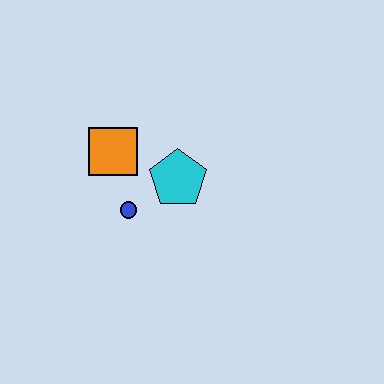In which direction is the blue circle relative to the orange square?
The blue circle is below the orange square.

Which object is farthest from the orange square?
The cyan pentagon is farthest from the orange square.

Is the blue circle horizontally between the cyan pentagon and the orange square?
Yes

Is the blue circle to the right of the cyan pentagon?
No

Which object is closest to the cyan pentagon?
The blue circle is closest to the cyan pentagon.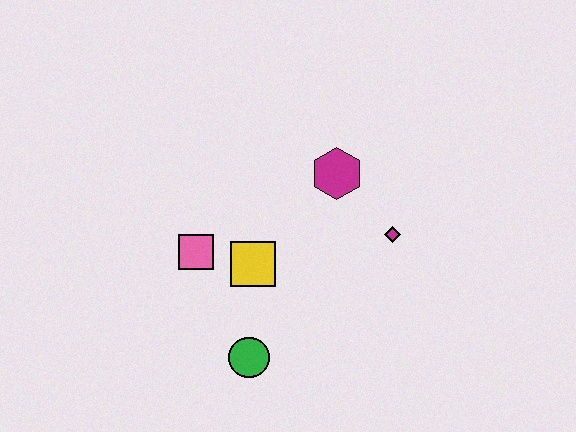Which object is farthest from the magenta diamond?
The pink square is farthest from the magenta diamond.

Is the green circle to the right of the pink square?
Yes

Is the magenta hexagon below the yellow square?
No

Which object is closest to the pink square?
The yellow square is closest to the pink square.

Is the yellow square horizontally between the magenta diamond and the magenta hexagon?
No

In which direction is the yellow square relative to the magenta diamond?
The yellow square is to the left of the magenta diamond.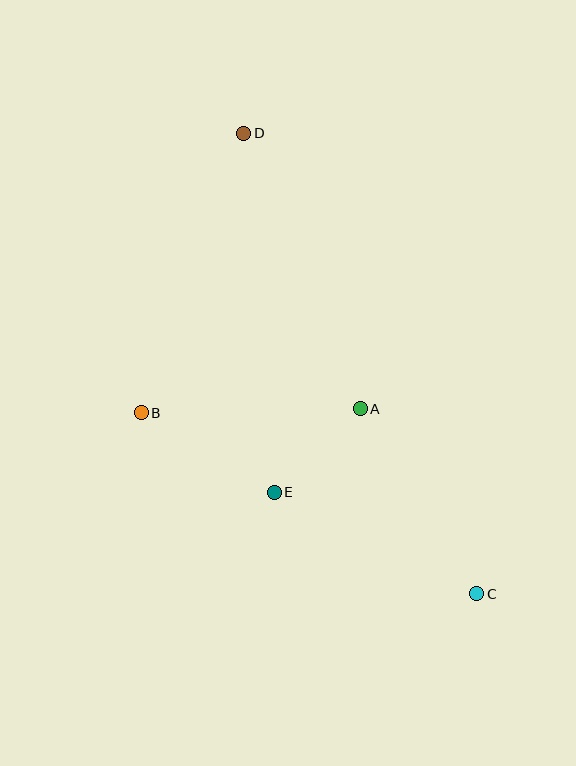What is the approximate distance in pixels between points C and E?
The distance between C and E is approximately 227 pixels.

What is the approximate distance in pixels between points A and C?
The distance between A and C is approximately 219 pixels.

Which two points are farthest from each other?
Points C and D are farthest from each other.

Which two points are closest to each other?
Points A and E are closest to each other.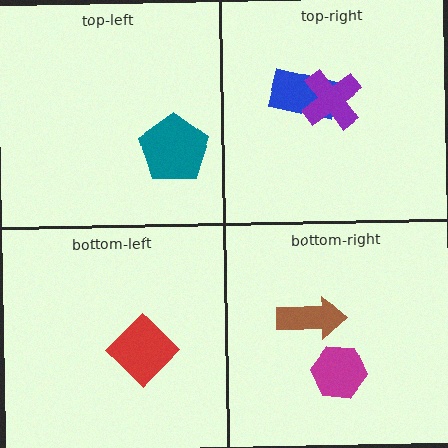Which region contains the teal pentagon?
The top-left region.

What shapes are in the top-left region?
The teal pentagon.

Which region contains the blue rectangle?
The top-right region.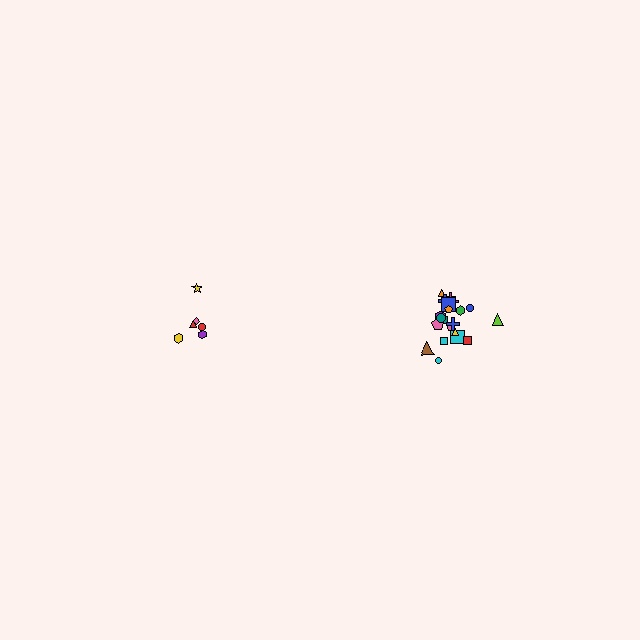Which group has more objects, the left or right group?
The right group.